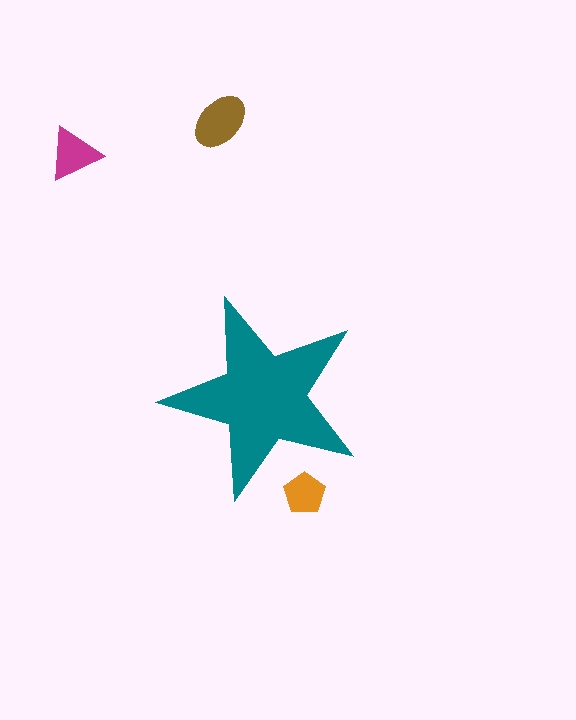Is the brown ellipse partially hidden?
No, the brown ellipse is fully visible.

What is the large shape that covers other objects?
A teal star.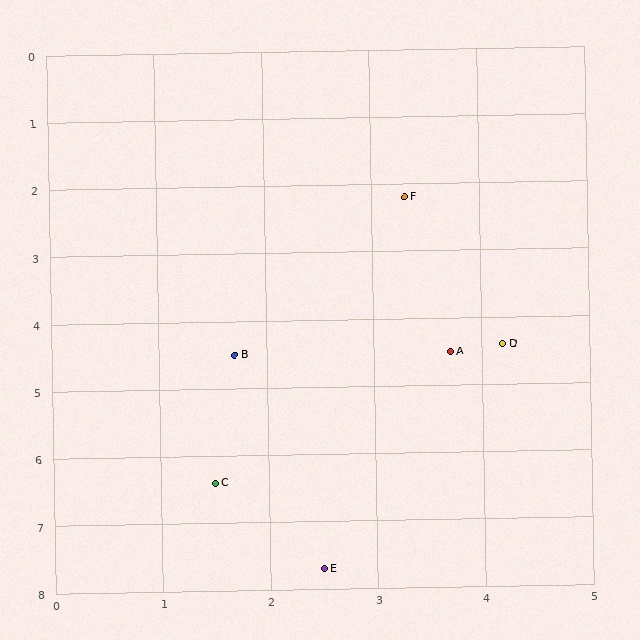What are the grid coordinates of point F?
Point F is at approximately (3.3, 2.2).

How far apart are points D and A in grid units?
Points D and A are about 0.5 grid units apart.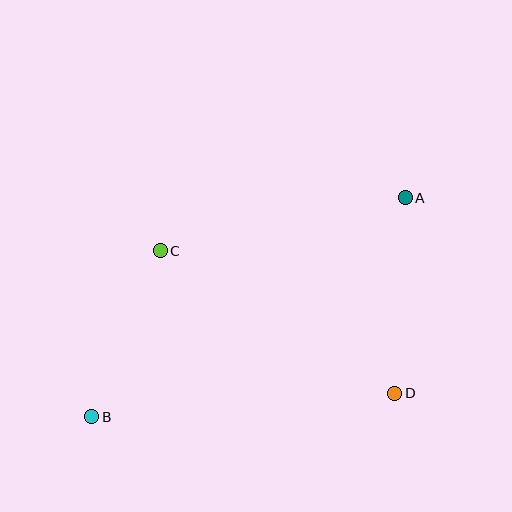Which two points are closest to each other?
Points B and C are closest to each other.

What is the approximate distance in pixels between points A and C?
The distance between A and C is approximately 251 pixels.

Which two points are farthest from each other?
Points A and B are farthest from each other.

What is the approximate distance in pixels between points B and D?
The distance between B and D is approximately 304 pixels.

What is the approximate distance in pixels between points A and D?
The distance between A and D is approximately 196 pixels.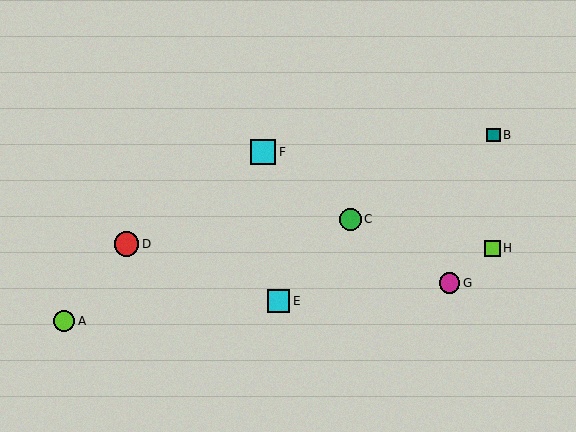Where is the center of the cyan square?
The center of the cyan square is at (263, 152).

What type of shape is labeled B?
Shape B is a teal square.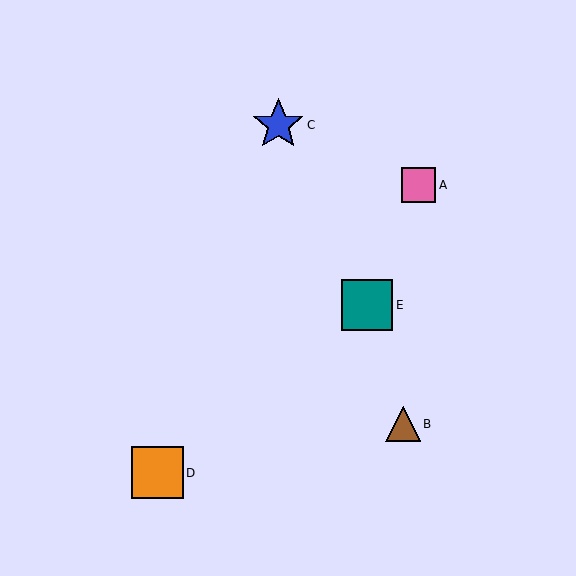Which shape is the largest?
The orange square (labeled D) is the largest.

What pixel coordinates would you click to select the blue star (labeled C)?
Click at (278, 125) to select the blue star C.